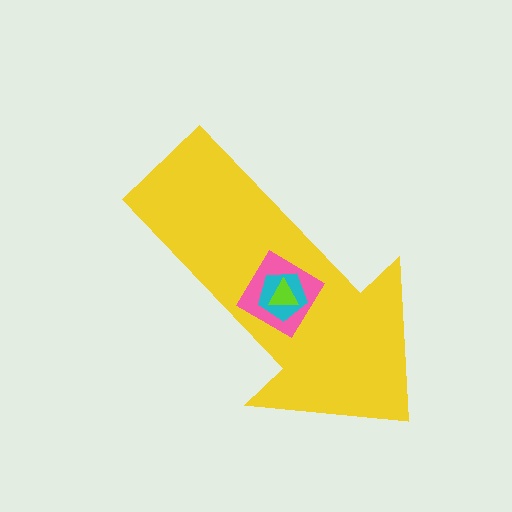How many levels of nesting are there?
4.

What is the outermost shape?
The yellow arrow.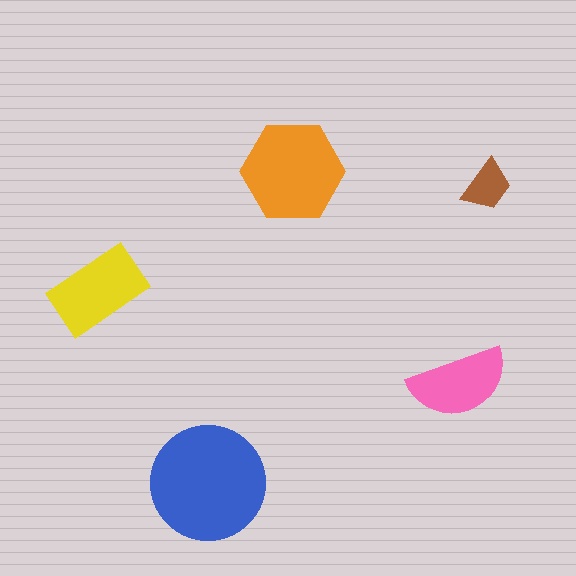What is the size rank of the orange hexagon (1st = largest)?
2nd.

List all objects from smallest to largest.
The brown trapezoid, the pink semicircle, the yellow rectangle, the orange hexagon, the blue circle.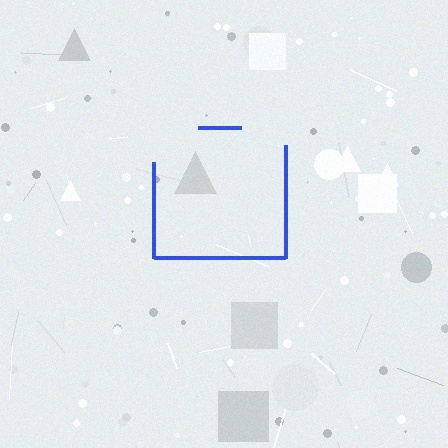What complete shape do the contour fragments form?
The contour fragments form a square.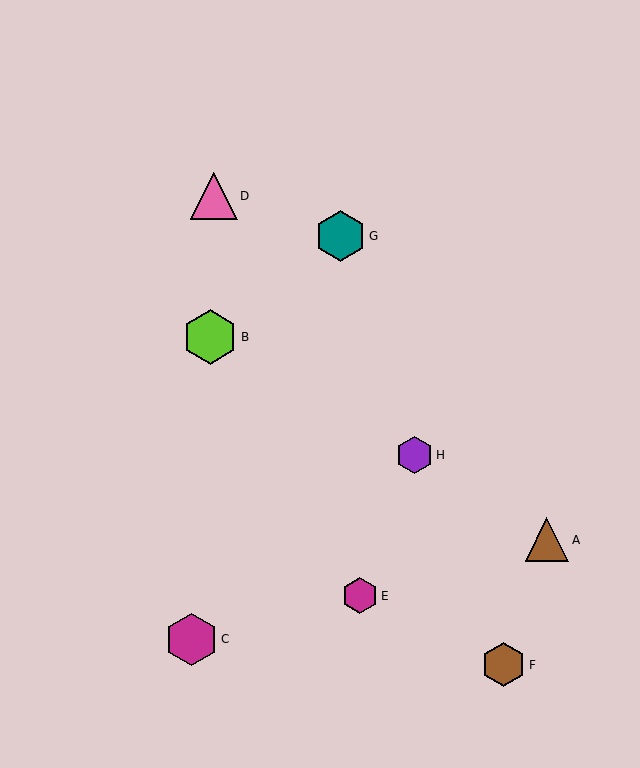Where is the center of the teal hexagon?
The center of the teal hexagon is at (341, 236).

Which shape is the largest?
The lime hexagon (labeled B) is the largest.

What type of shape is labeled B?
Shape B is a lime hexagon.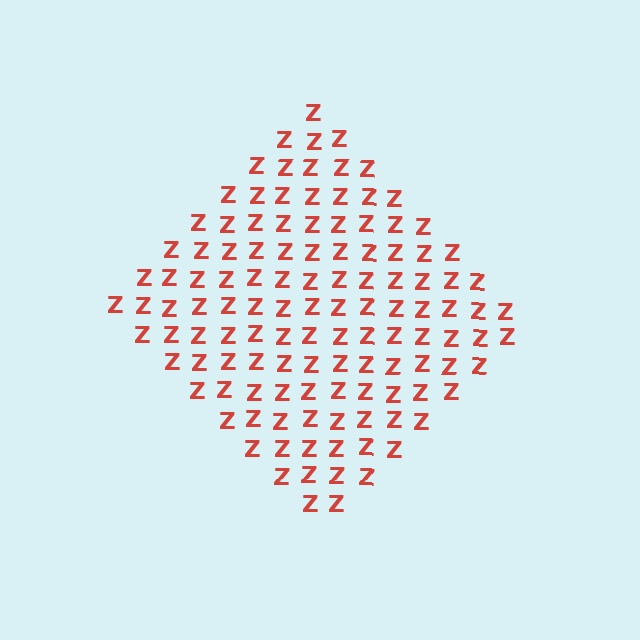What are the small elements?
The small elements are letter Z's.